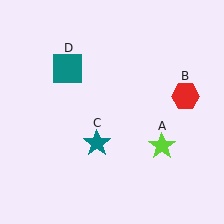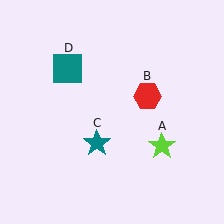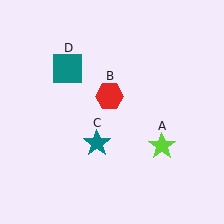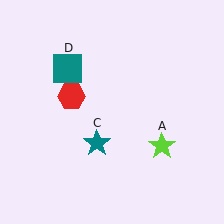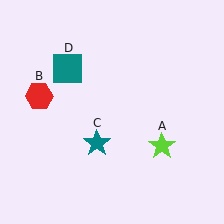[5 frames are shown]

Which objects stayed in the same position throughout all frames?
Lime star (object A) and teal star (object C) and teal square (object D) remained stationary.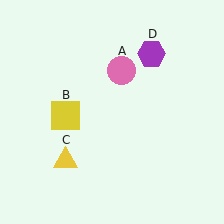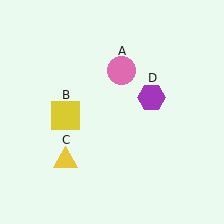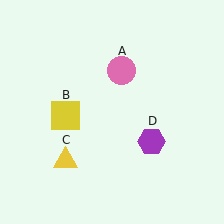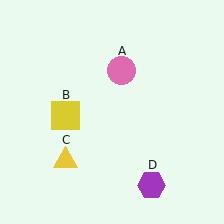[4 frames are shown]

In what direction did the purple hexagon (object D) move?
The purple hexagon (object D) moved down.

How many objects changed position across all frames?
1 object changed position: purple hexagon (object D).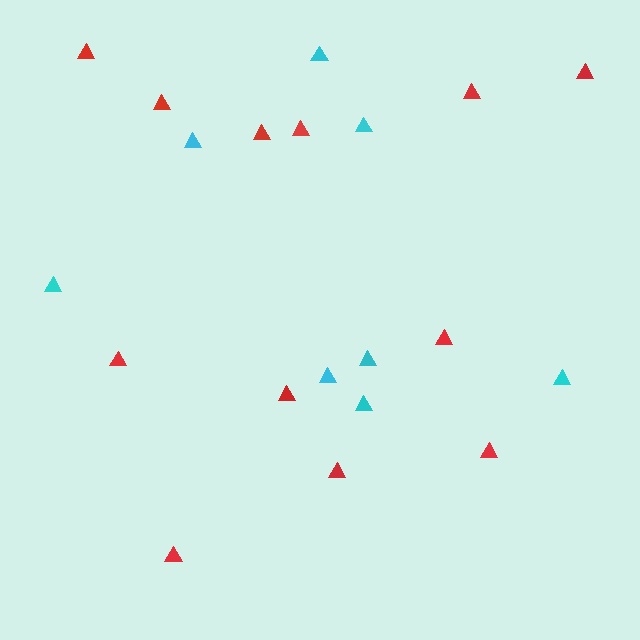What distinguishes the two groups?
There are 2 groups: one group of red triangles (12) and one group of cyan triangles (8).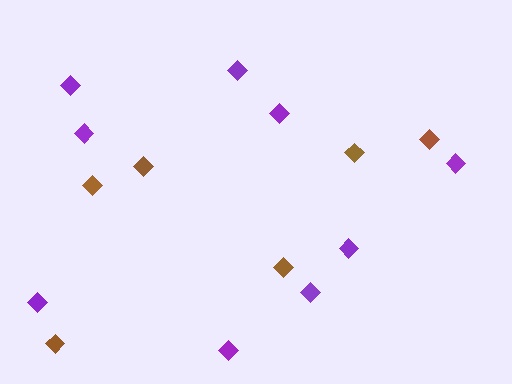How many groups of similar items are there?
There are 2 groups: one group of brown diamonds (6) and one group of purple diamonds (9).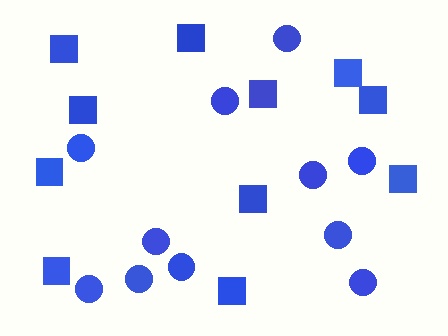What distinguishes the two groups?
There are 2 groups: one group of squares (11) and one group of circles (11).